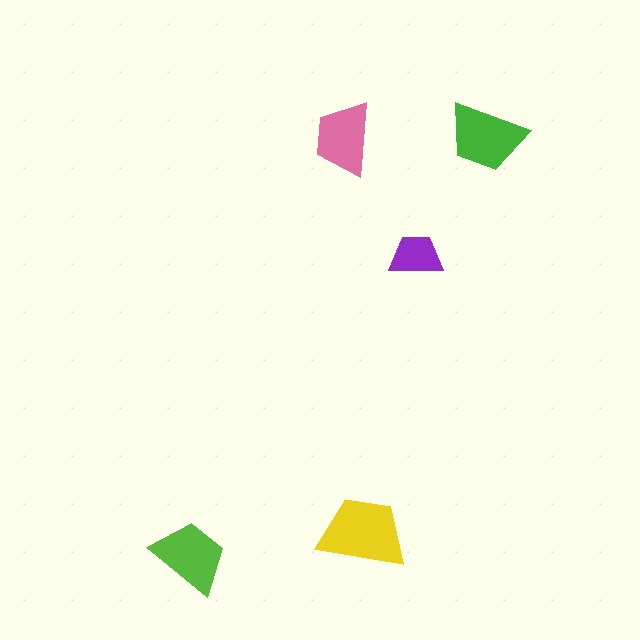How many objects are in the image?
There are 5 objects in the image.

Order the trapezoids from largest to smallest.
the yellow one, the green one, the lime one, the pink one, the purple one.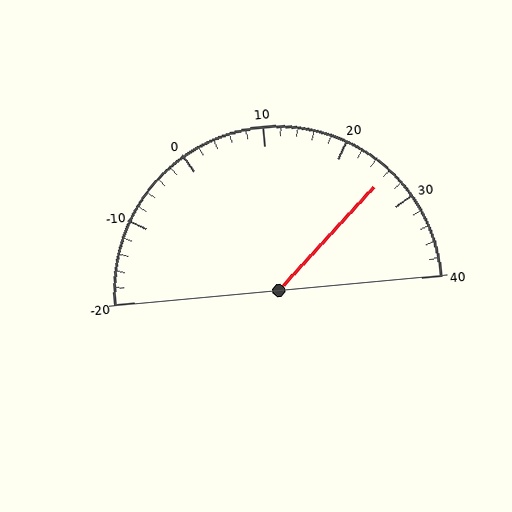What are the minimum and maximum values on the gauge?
The gauge ranges from -20 to 40.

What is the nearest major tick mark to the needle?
The nearest major tick mark is 30.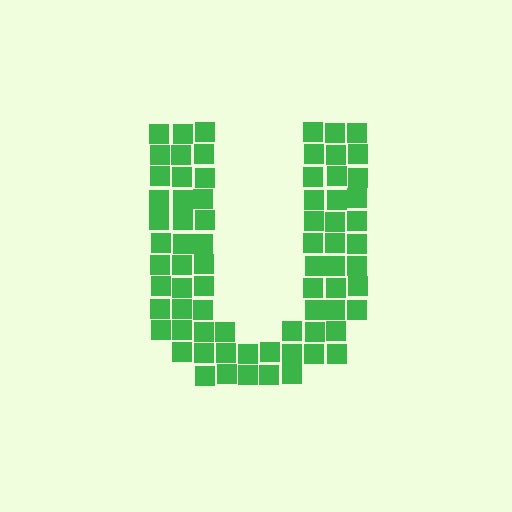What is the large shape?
The large shape is the letter U.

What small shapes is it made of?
It is made of small squares.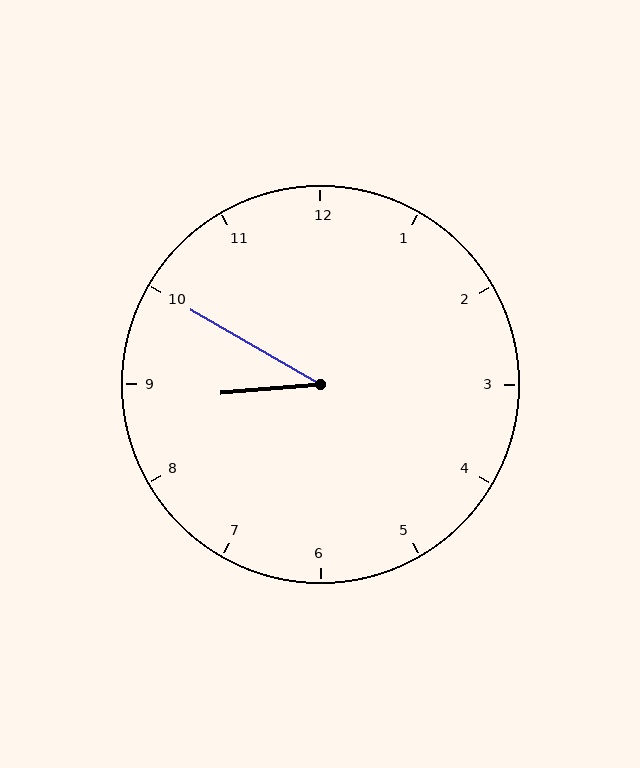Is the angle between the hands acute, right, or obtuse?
It is acute.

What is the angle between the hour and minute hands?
Approximately 35 degrees.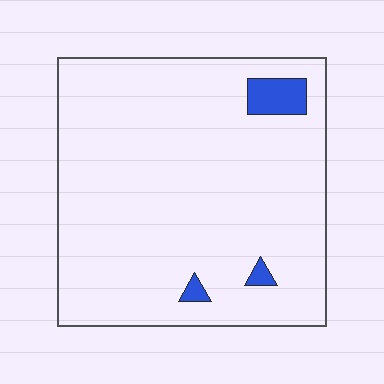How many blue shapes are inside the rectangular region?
3.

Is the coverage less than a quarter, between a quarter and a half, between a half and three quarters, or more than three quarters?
Less than a quarter.